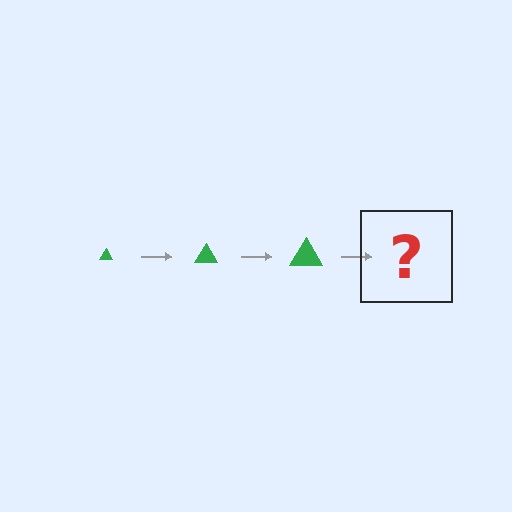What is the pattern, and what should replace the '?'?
The pattern is that the triangle gets progressively larger each step. The '?' should be a green triangle, larger than the previous one.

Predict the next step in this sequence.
The next step is a green triangle, larger than the previous one.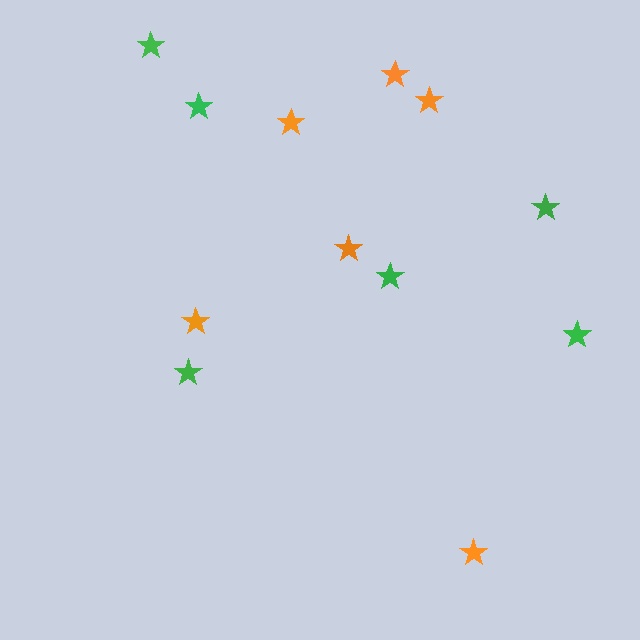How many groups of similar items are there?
There are 2 groups: one group of green stars (6) and one group of orange stars (6).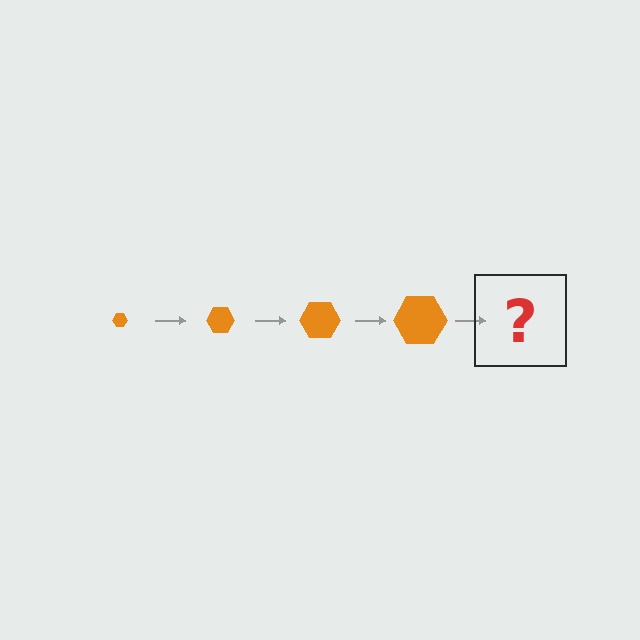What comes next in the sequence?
The next element should be an orange hexagon, larger than the previous one.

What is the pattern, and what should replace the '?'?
The pattern is that the hexagon gets progressively larger each step. The '?' should be an orange hexagon, larger than the previous one.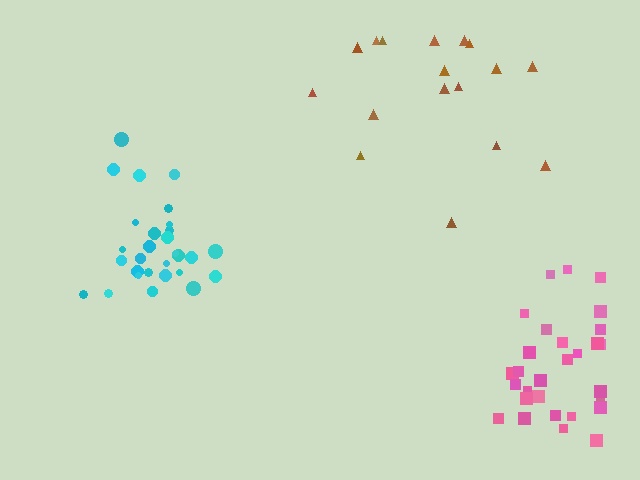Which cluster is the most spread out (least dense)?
Brown.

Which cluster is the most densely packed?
Cyan.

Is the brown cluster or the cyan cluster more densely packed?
Cyan.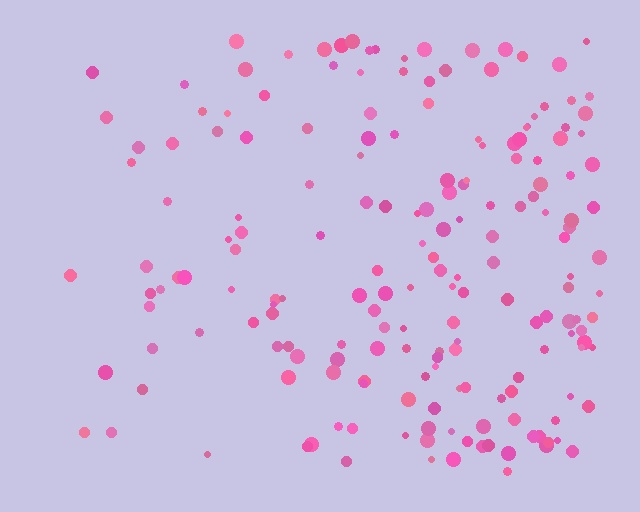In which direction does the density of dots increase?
From left to right, with the right side densest.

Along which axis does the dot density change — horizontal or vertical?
Horizontal.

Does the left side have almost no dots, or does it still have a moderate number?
Still a moderate number, just noticeably fewer than the right.